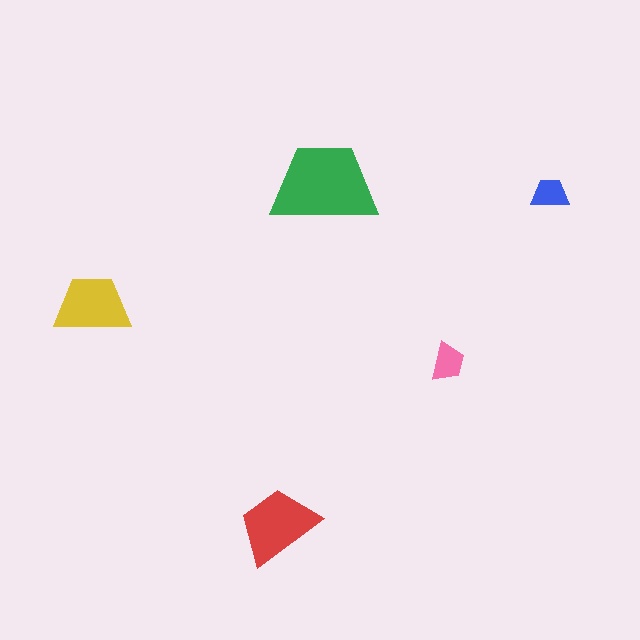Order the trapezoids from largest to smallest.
the green one, the red one, the yellow one, the pink one, the blue one.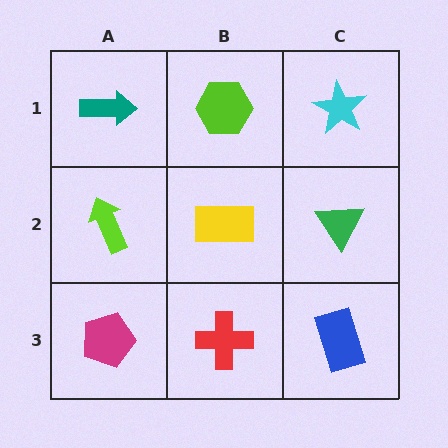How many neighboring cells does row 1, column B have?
3.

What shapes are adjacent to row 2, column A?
A teal arrow (row 1, column A), a magenta pentagon (row 3, column A), a yellow rectangle (row 2, column B).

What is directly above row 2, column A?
A teal arrow.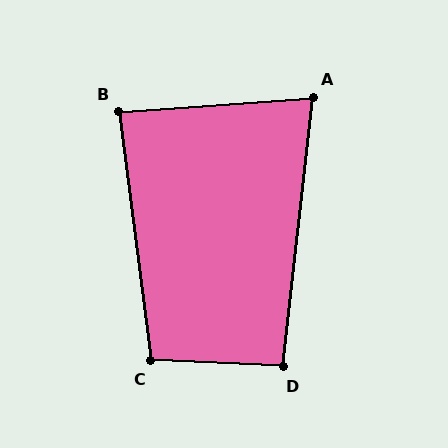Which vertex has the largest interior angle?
C, at approximately 100 degrees.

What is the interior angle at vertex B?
Approximately 86 degrees (approximately right).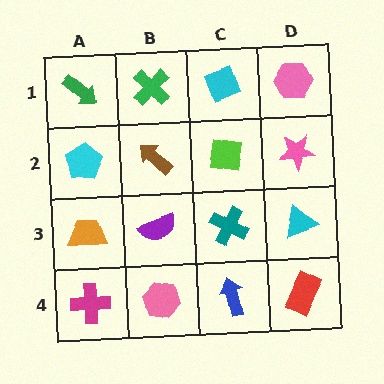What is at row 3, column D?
A cyan triangle.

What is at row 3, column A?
An orange trapezoid.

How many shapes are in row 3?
4 shapes.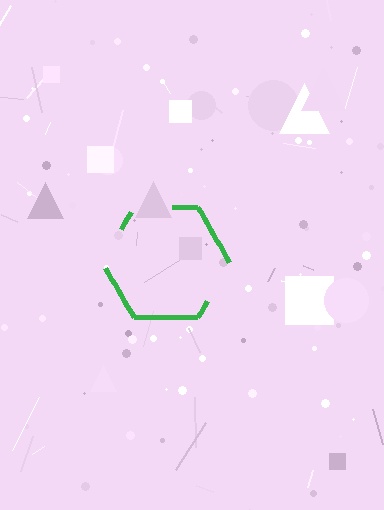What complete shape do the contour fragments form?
The contour fragments form a hexagon.